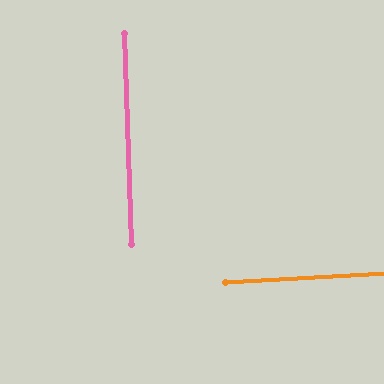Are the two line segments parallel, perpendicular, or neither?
Perpendicular — they meet at approximately 88°.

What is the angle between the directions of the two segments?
Approximately 88 degrees.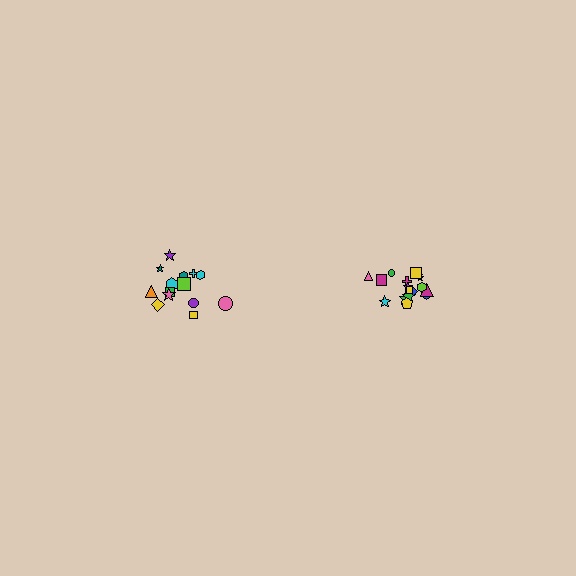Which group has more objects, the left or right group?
The right group.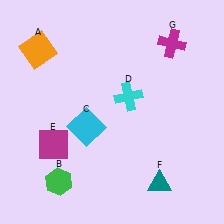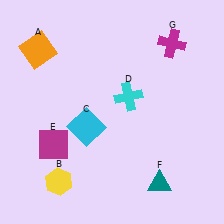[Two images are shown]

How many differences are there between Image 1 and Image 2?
There is 1 difference between the two images.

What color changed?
The hexagon (B) changed from green in Image 1 to yellow in Image 2.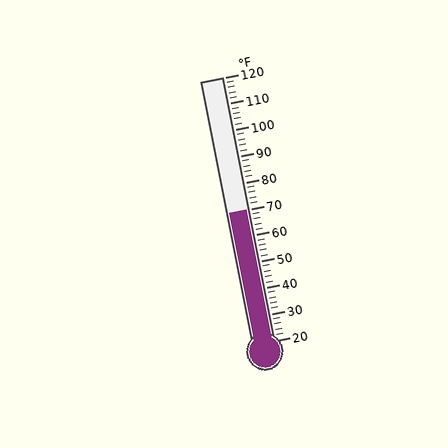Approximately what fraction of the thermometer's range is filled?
The thermometer is filled to approximately 50% of its range.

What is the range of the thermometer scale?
The thermometer scale ranges from 20°F to 120°F.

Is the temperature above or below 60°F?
The temperature is above 60°F.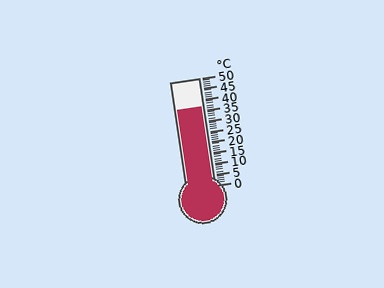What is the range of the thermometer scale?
The thermometer scale ranges from 0°C to 50°C.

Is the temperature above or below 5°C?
The temperature is above 5°C.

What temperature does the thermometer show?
The thermometer shows approximately 37°C.